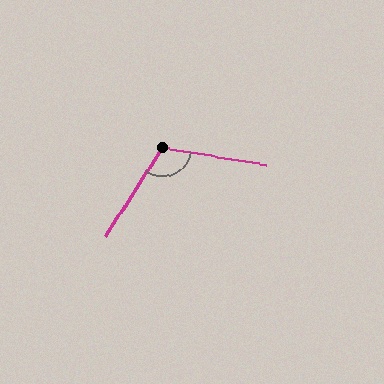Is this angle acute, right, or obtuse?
It is obtuse.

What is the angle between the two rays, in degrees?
Approximately 113 degrees.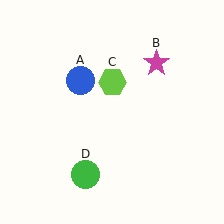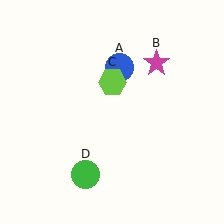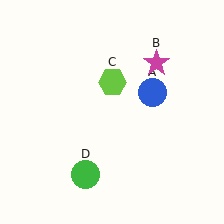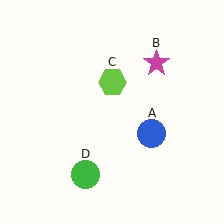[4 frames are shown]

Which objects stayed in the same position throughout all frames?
Magenta star (object B) and lime hexagon (object C) and green circle (object D) remained stationary.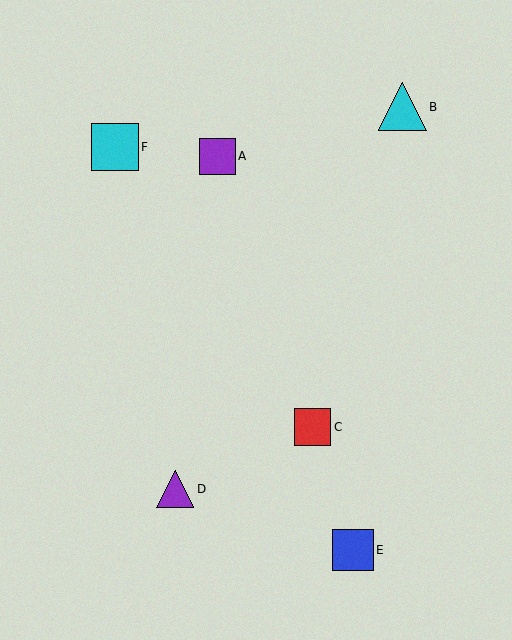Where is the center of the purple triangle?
The center of the purple triangle is at (175, 489).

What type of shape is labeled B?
Shape B is a cyan triangle.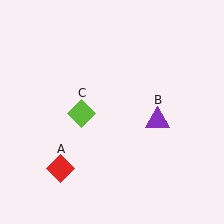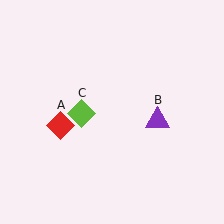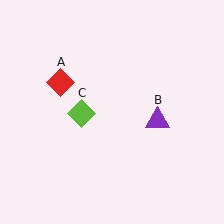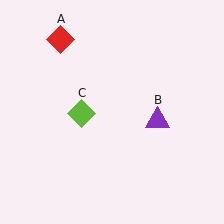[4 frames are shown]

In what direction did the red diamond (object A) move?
The red diamond (object A) moved up.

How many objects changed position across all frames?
1 object changed position: red diamond (object A).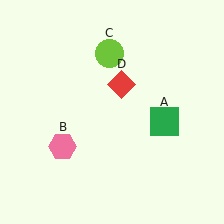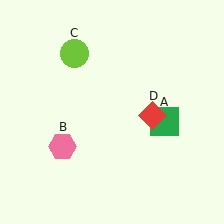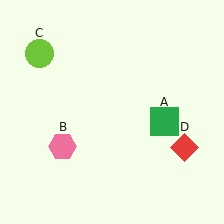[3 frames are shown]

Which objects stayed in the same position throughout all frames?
Green square (object A) and pink hexagon (object B) remained stationary.